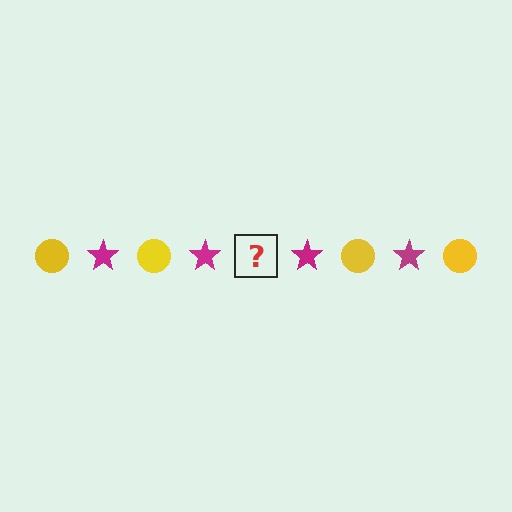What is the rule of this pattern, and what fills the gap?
The rule is that the pattern alternates between yellow circle and magenta star. The gap should be filled with a yellow circle.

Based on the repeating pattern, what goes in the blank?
The blank should be a yellow circle.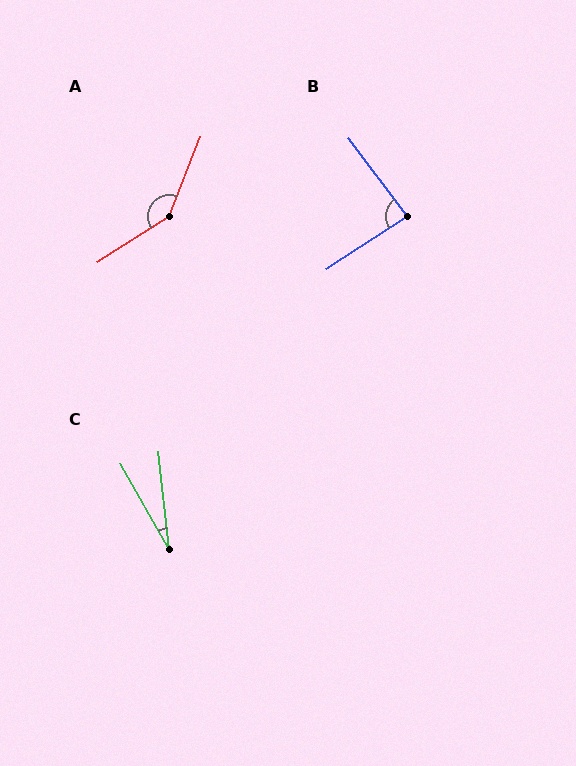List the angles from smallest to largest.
C (23°), B (86°), A (144°).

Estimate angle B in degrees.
Approximately 86 degrees.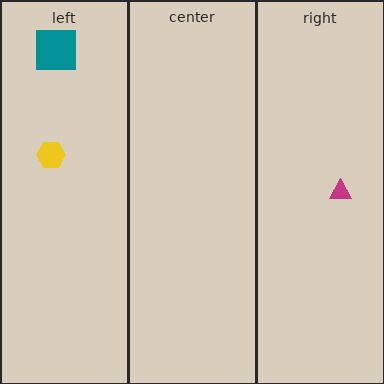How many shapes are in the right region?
1.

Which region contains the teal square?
The left region.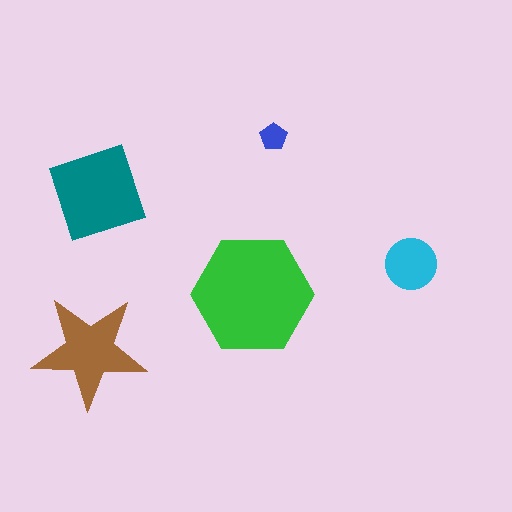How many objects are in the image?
There are 5 objects in the image.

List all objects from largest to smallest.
The green hexagon, the teal diamond, the brown star, the cyan circle, the blue pentagon.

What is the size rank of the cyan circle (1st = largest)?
4th.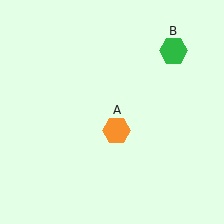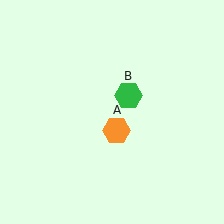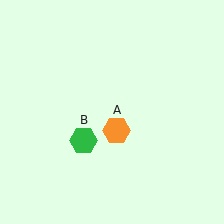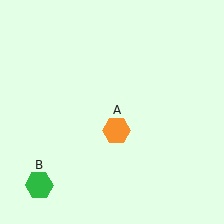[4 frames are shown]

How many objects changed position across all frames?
1 object changed position: green hexagon (object B).